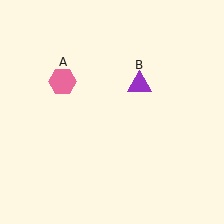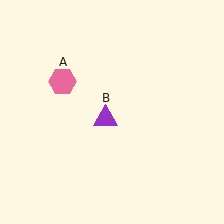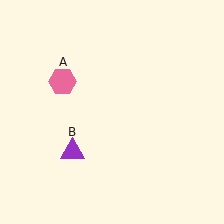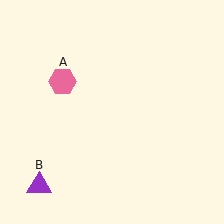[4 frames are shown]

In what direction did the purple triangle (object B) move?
The purple triangle (object B) moved down and to the left.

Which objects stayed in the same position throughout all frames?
Pink hexagon (object A) remained stationary.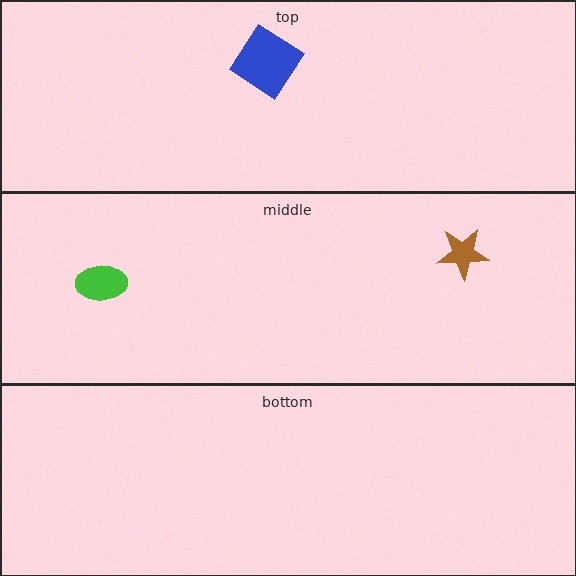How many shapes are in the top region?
1.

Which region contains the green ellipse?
The middle region.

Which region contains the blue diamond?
The top region.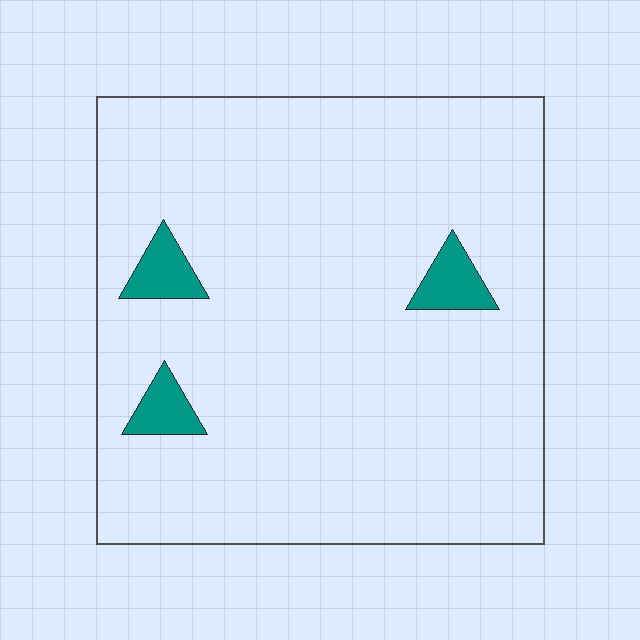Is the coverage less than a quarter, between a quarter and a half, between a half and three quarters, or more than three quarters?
Less than a quarter.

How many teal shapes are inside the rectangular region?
3.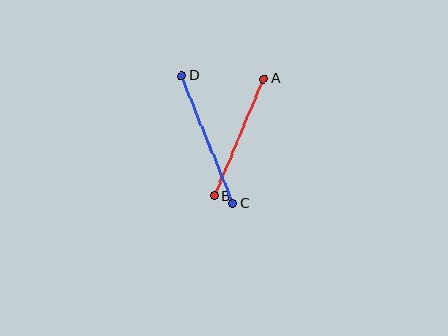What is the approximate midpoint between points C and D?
The midpoint is at approximately (207, 140) pixels.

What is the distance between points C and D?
The distance is approximately 138 pixels.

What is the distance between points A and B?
The distance is approximately 127 pixels.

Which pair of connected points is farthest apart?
Points C and D are farthest apart.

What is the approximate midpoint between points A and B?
The midpoint is at approximately (239, 138) pixels.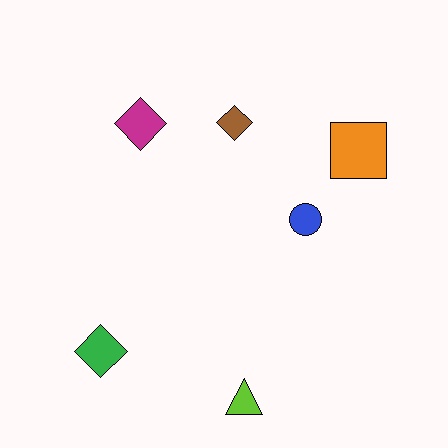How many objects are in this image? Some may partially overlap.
There are 6 objects.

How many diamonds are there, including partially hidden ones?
There are 3 diamonds.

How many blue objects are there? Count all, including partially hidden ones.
There is 1 blue object.